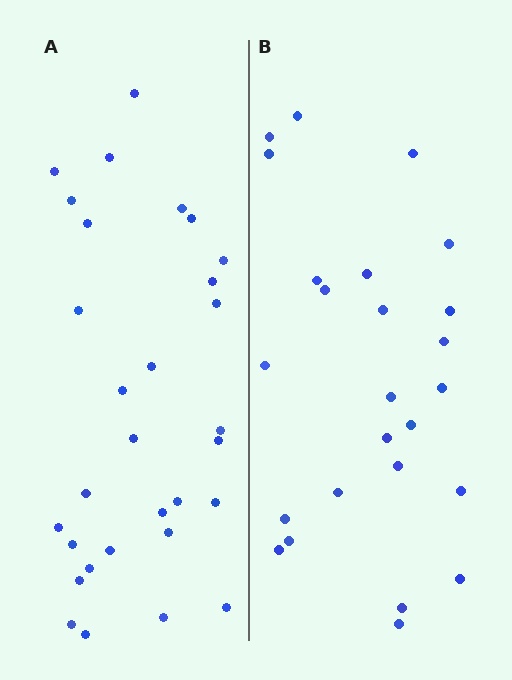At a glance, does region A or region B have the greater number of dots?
Region A (the left region) has more dots.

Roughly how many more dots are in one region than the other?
Region A has about 5 more dots than region B.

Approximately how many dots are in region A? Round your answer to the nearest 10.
About 30 dots.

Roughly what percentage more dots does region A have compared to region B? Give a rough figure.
About 20% more.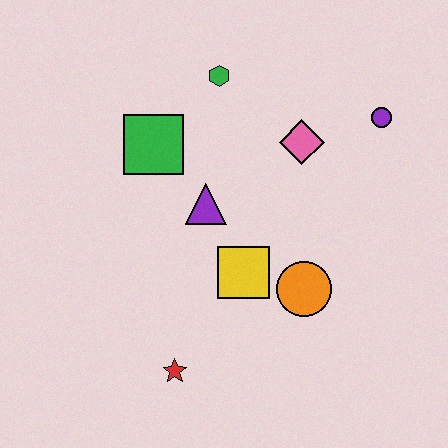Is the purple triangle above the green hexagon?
No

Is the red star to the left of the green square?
No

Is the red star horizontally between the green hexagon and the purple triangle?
No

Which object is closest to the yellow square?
The orange circle is closest to the yellow square.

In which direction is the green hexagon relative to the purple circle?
The green hexagon is to the left of the purple circle.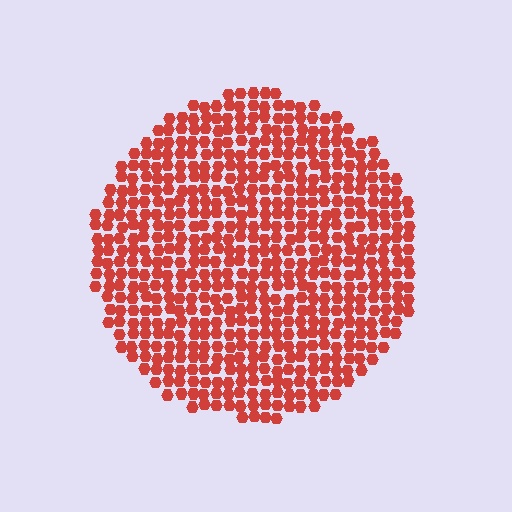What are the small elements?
The small elements are hexagons.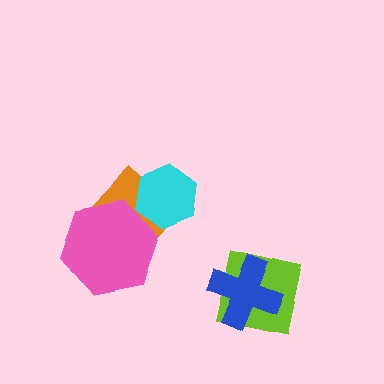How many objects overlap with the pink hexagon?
1 object overlaps with the pink hexagon.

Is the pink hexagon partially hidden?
No, no other shape covers it.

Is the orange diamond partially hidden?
Yes, it is partially covered by another shape.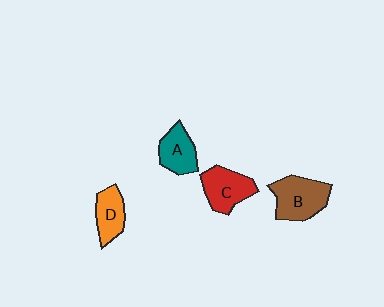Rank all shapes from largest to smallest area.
From largest to smallest: B (brown), C (red), A (teal), D (orange).